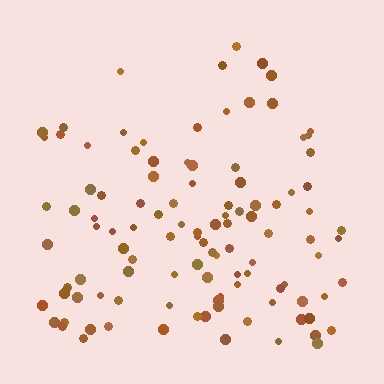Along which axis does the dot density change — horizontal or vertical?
Vertical.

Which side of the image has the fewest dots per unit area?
The top.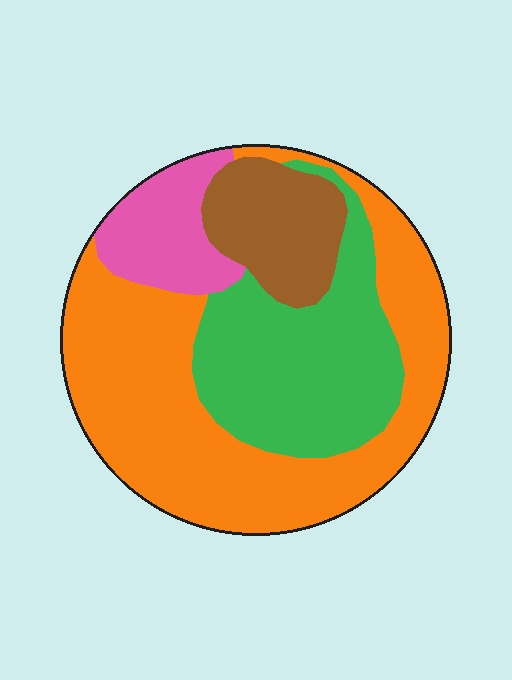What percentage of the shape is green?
Green takes up about one quarter (1/4) of the shape.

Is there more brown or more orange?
Orange.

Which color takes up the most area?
Orange, at roughly 50%.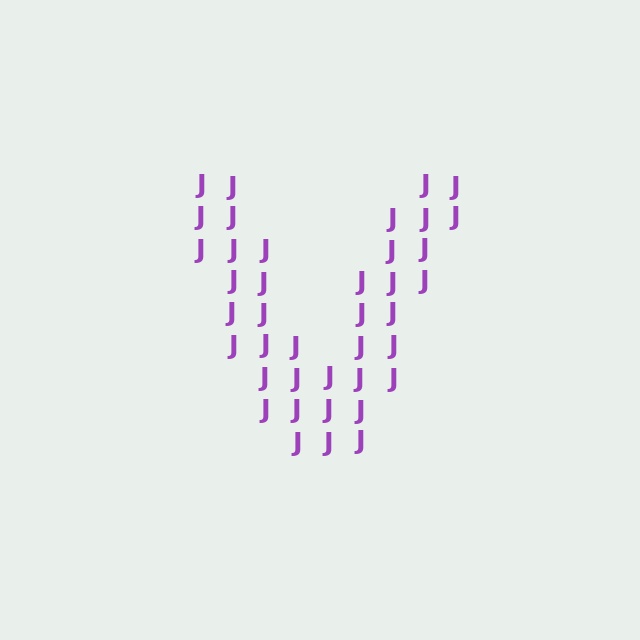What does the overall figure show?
The overall figure shows the letter V.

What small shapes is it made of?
It is made of small letter J's.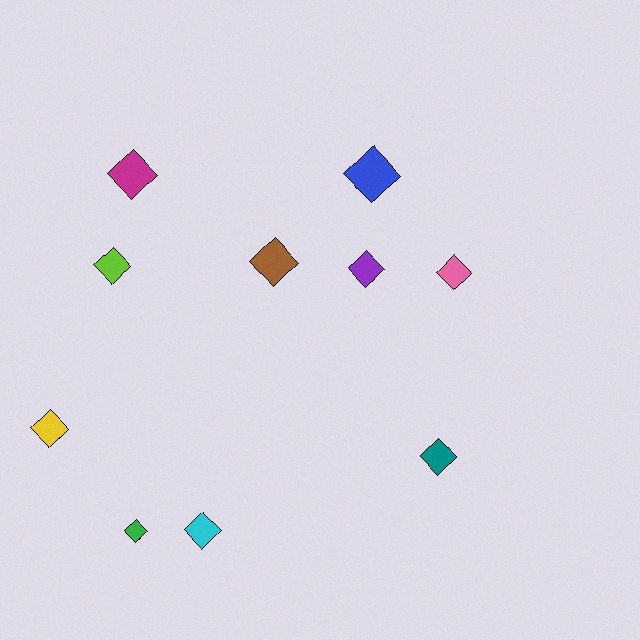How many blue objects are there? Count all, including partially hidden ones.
There is 1 blue object.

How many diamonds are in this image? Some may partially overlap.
There are 10 diamonds.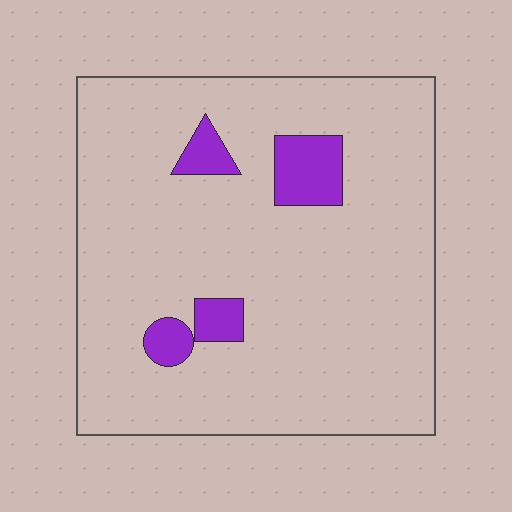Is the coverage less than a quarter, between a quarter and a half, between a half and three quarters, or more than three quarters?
Less than a quarter.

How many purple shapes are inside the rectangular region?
4.